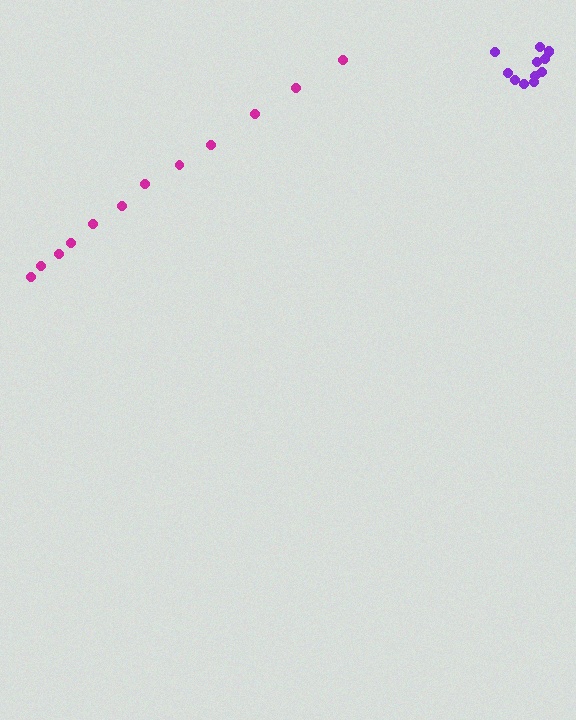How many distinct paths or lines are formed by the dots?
There are 2 distinct paths.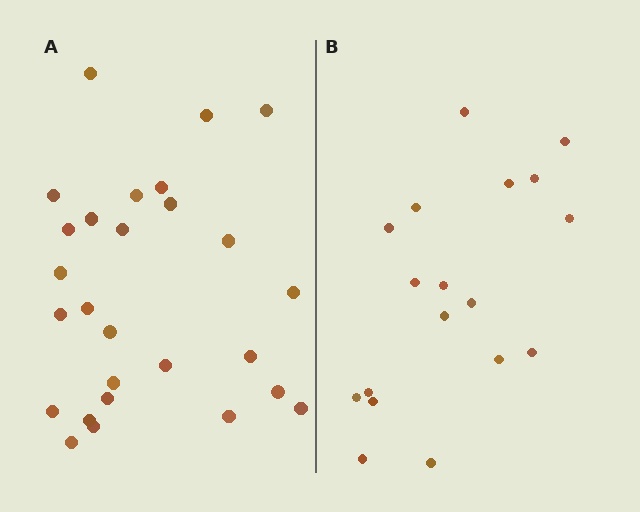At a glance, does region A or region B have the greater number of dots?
Region A (the left region) has more dots.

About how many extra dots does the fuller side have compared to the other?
Region A has roughly 8 or so more dots than region B.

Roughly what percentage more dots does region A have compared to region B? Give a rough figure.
About 50% more.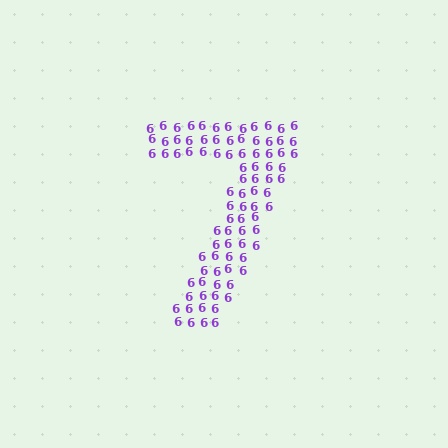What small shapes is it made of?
It is made of small digit 6's.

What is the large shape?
The large shape is the digit 7.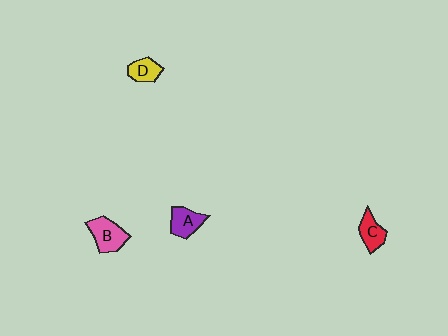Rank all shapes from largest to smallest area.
From largest to smallest: B (pink), A (purple), C (red), D (yellow).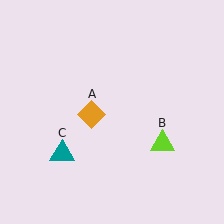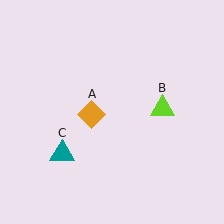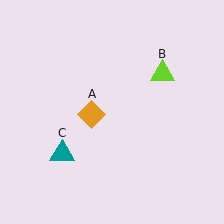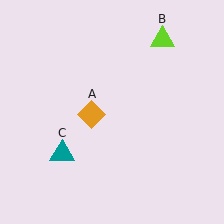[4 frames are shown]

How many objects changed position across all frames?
1 object changed position: lime triangle (object B).